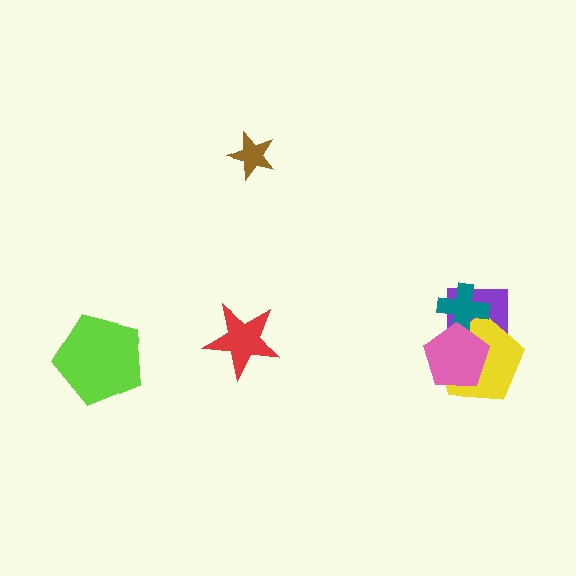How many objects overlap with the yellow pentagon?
3 objects overlap with the yellow pentagon.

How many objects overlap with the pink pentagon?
3 objects overlap with the pink pentagon.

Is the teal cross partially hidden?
Yes, it is partially covered by another shape.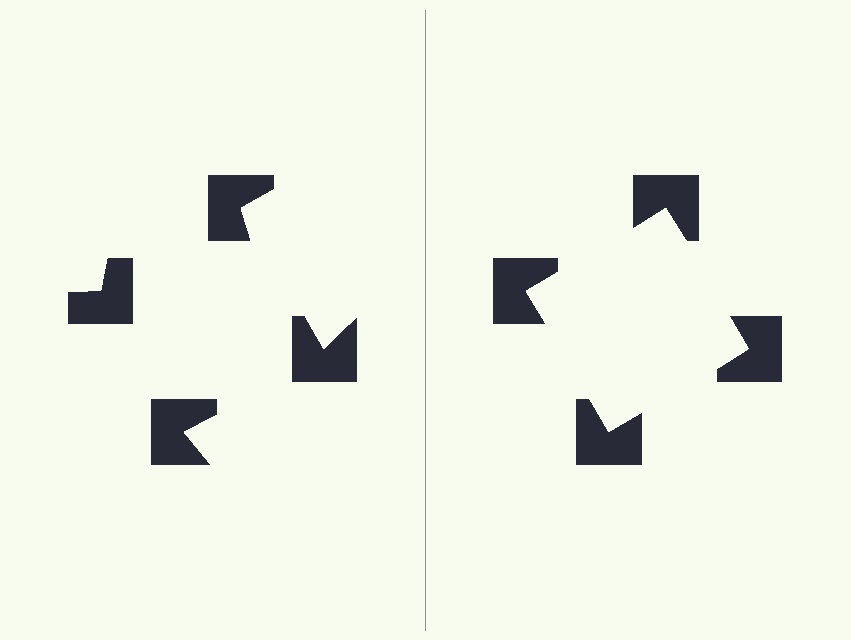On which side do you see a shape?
An illusory square appears on the right side. On the left side the wedge cuts are rotated, so no coherent shape forms.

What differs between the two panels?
The notched squares are positioned identically on both sides; only the wedge orientations differ. On the right they align to a square; on the left they are misaligned.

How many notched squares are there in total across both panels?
8 — 4 on each side.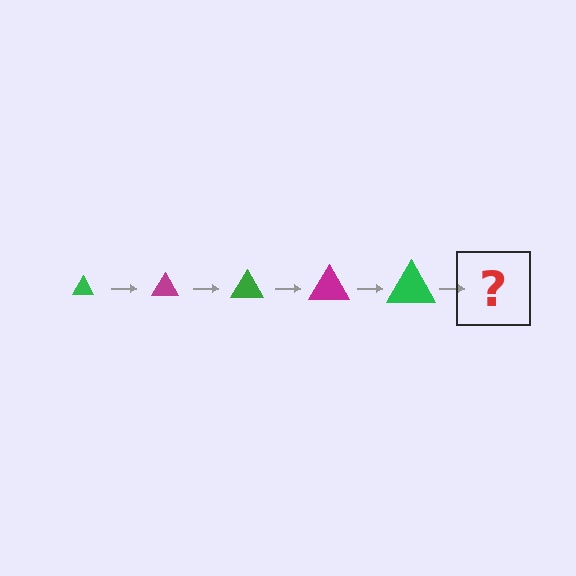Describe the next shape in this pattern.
It should be a magenta triangle, larger than the previous one.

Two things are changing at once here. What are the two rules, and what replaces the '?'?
The two rules are that the triangle grows larger each step and the color cycles through green and magenta. The '?' should be a magenta triangle, larger than the previous one.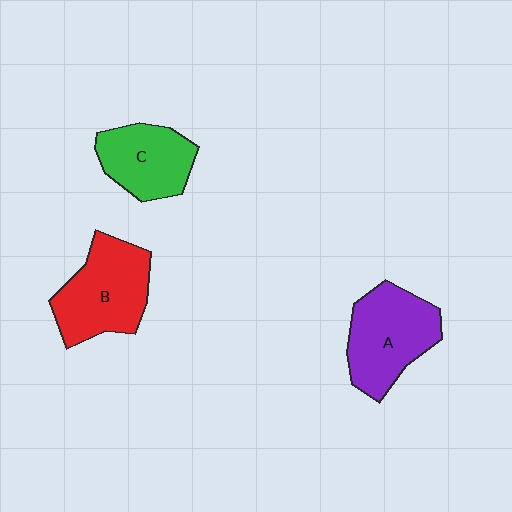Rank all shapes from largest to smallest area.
From largest to smallest: B (red), A (purple), C (green).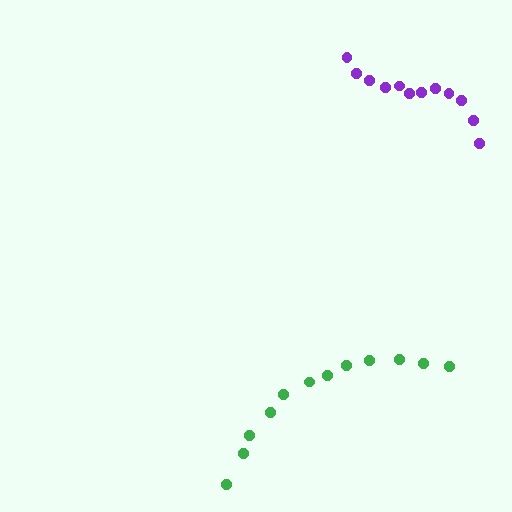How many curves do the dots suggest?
There are 2 distinct paths.